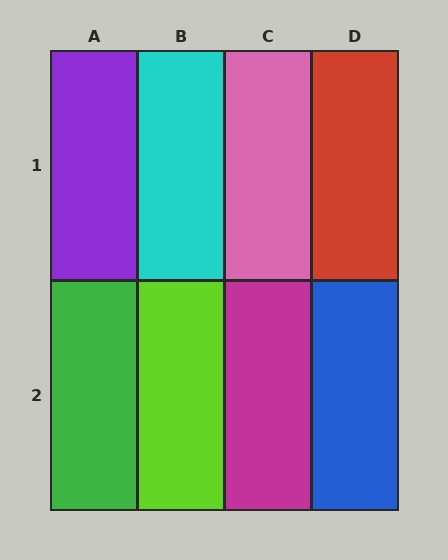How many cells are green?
1 cell is green.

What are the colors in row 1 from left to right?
Purple, cyan, pink, red.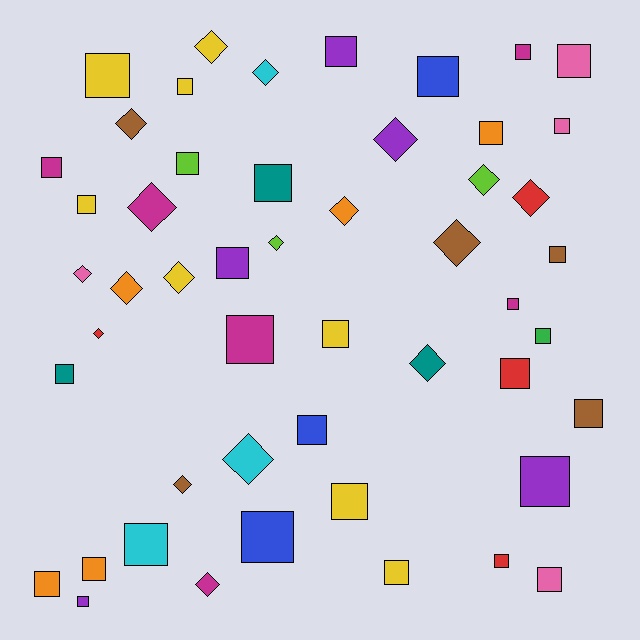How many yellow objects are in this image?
There are 8 yellow objects.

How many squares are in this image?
There are 32 squares.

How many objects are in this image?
There are 50 objects.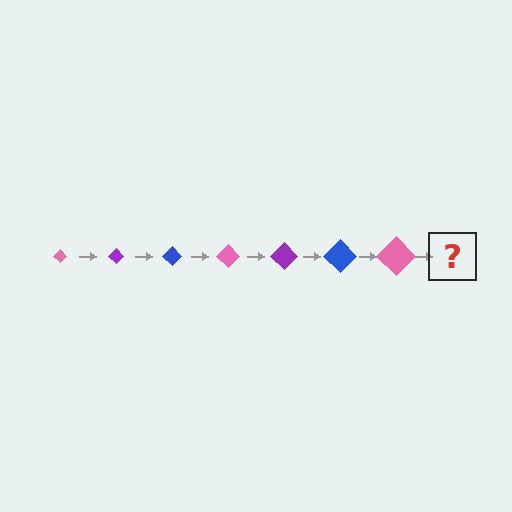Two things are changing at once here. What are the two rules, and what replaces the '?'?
The two rules are that the diamond grows larger each step and the color cycles through pink, purple, and blue. The '?' should be a purple diamond, larger than the previous one.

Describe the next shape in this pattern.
It should be a purple diamond, larger than the previous one.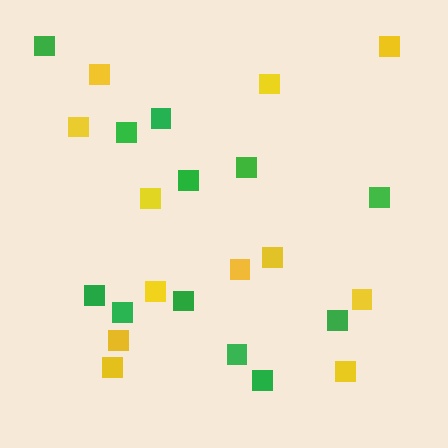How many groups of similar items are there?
There are 2 groups: one group of yellow squares (12) and one group of green squares (12).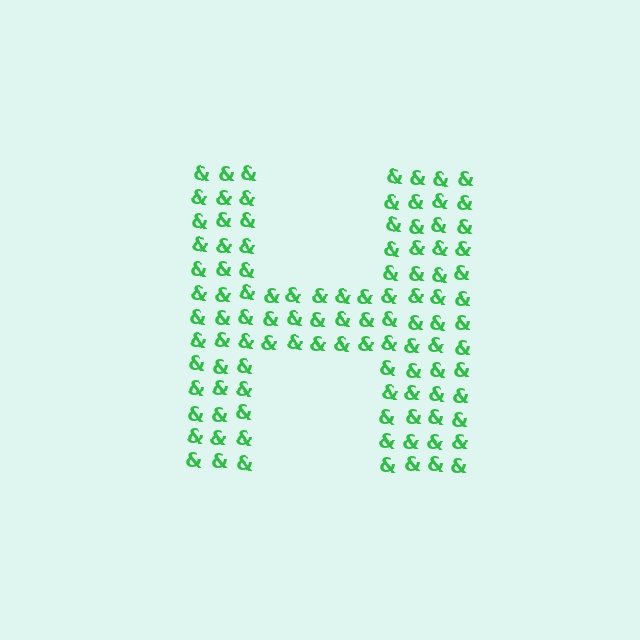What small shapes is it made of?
It is made of small ampersands.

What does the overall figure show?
The overall figure shows the letter H.